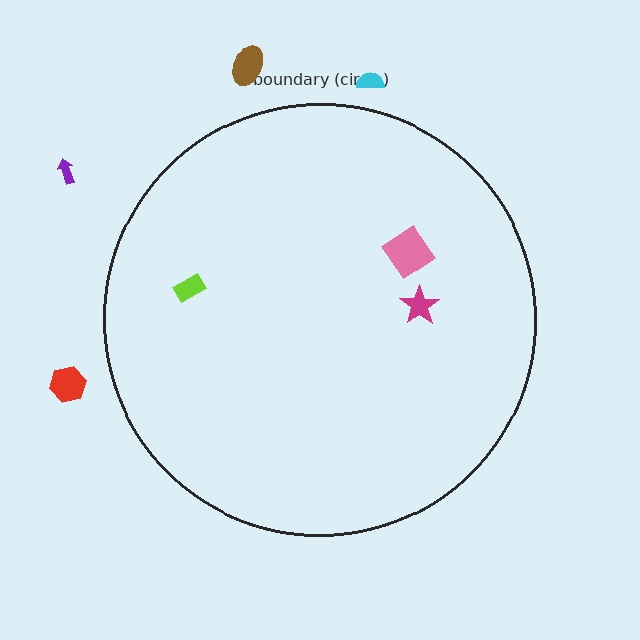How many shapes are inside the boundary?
3 inside, 4 outside.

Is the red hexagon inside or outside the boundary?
Outside.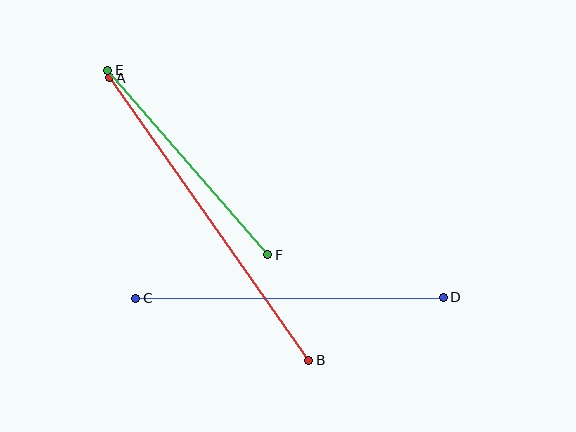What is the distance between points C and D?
The distance is approximately 307 pixels.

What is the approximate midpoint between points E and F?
The midpoint is at approximately (188, 162) pixels.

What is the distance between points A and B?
The distance is approximately 346 pixels.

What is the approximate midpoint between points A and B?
The midpoint is at approximately (209, 219) pixels.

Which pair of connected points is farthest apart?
Points A and B are farthest apart.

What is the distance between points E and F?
The distance is approximately 244 pixels.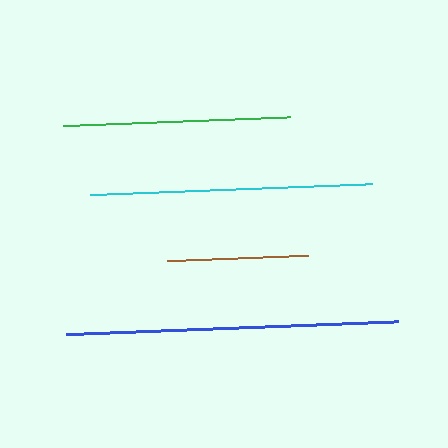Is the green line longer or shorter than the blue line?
The blue line is longer than the green line.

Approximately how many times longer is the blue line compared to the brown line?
The blue line is approximately 2.3 times the length of the brown line.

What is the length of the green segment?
The green segment is approximately 226 pixels long.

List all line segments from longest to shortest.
From longest to shortest: blue, cyan, green, brown.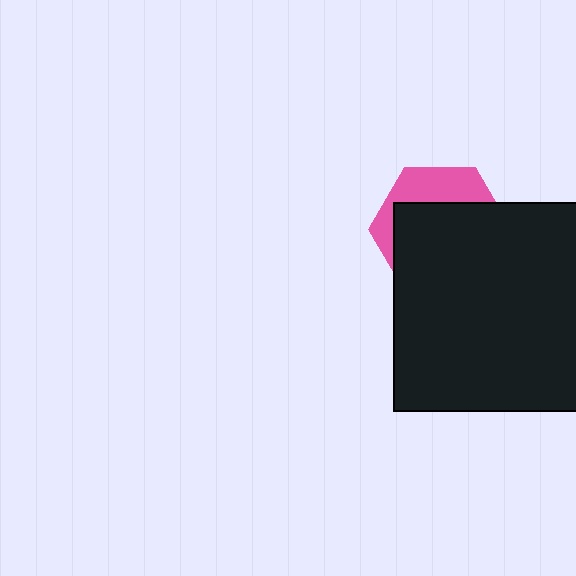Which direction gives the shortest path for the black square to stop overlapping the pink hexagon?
Moving down gives the shortest separation.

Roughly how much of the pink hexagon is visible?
A small part of it is visible (roughly 31%).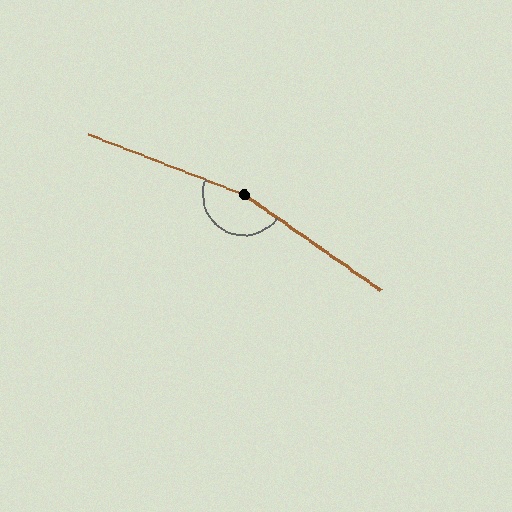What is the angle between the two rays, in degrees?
Approximately 166 degrees.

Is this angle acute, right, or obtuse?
It is obtuse.